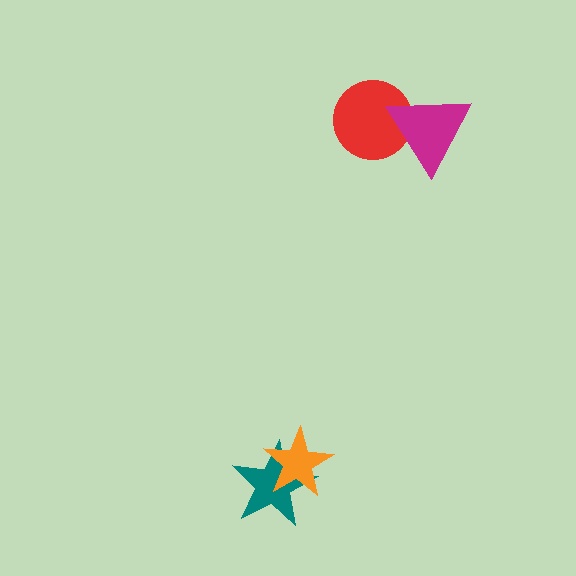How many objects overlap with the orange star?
1 object overlaps with the orange star.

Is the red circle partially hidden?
Yes, it is partially covered by another shape.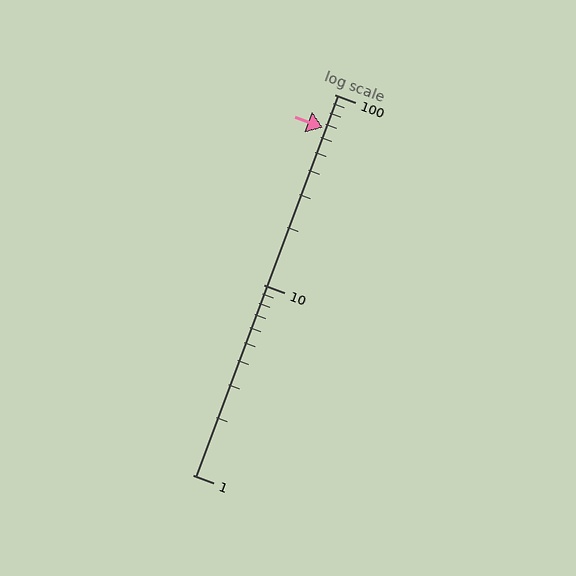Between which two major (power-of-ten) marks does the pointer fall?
The pointer is between 10 and 100.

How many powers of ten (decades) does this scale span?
The scale spans 2 decades, from 1 to 100.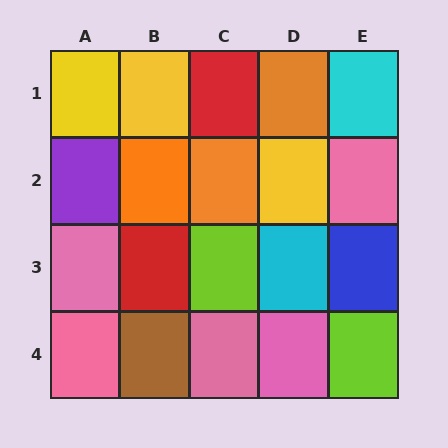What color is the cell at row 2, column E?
Pink.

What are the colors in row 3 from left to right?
Pink, red, lime, cyan, blue.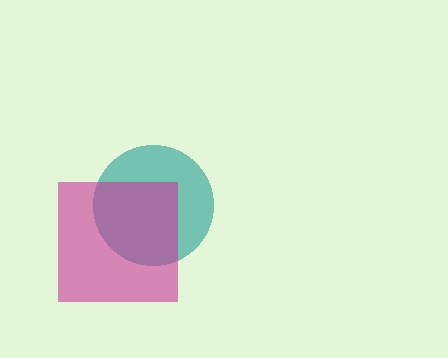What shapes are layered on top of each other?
The layered shapes are: a teal circle, a magenta square.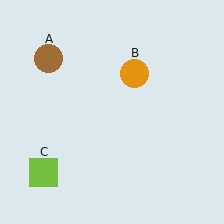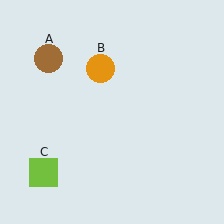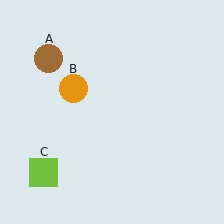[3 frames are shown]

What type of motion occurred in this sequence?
The orange circle (object B) rotated counterclockwise around the center of the scene.